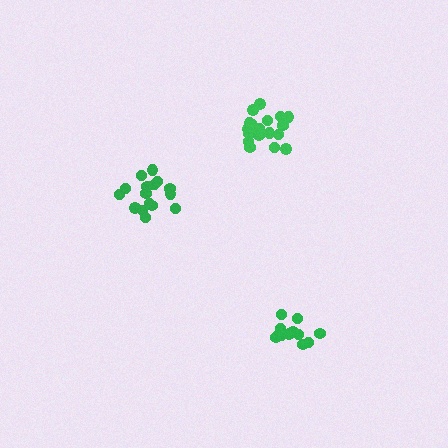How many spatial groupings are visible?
There are 3 spatial groupings.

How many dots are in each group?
Group 1: 20 dots, Group 2: 15 dots, Group 3: 17 dots (52 total).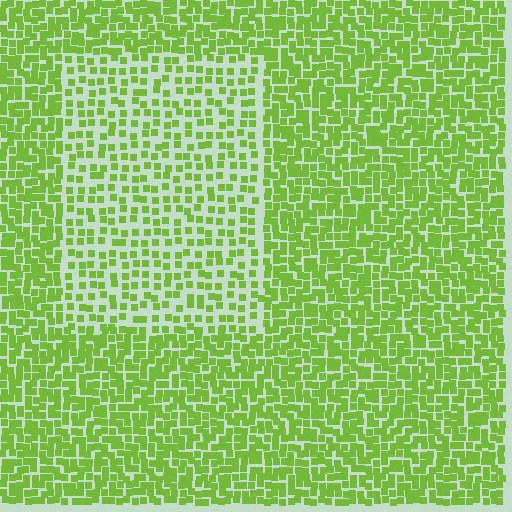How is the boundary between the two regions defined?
The boundary is defined by a change in element density (approximately 1.9x ratio). All elements are the same color, size, and shape.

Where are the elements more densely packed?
The elements are more densely packed outside the rectangle boundary.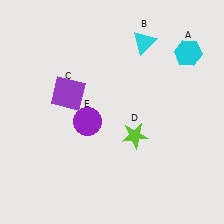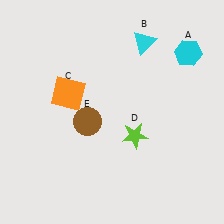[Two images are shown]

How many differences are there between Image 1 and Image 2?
There are 2 differences between the two images.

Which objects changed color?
C changed from purple to orange. E changed from purple to brown.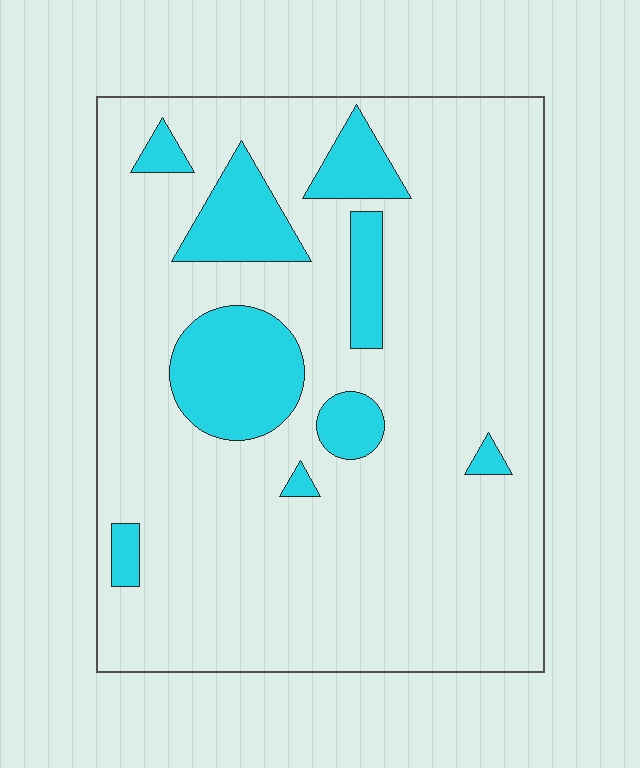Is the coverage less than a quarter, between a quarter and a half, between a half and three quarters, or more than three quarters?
Less than a quarter.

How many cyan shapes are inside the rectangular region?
9.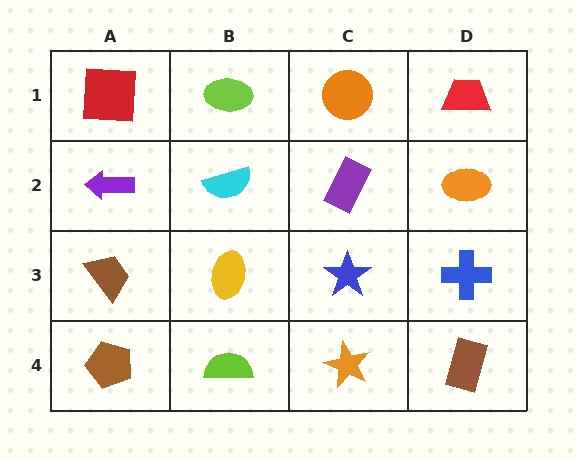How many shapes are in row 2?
4 shapes.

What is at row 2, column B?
A cyan semicircle.